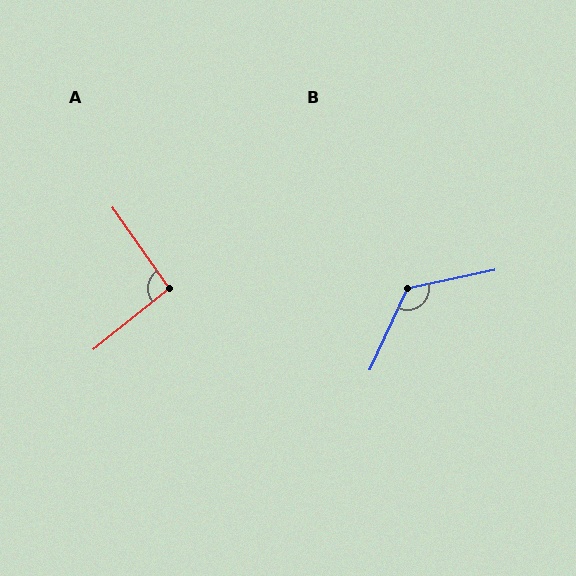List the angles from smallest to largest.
A (94°), B (127°).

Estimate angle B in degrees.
Approximately 127 degrees.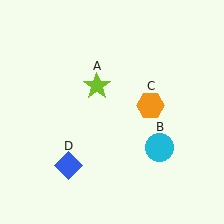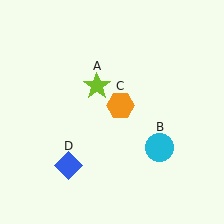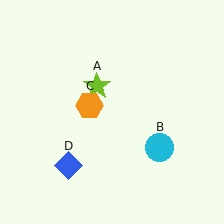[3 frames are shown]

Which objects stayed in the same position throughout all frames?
Lime star (object A) and cyan circle (object B) and blue diamond (object D) remained stationary.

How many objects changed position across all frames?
1 object changed position: orange hexagon (object C).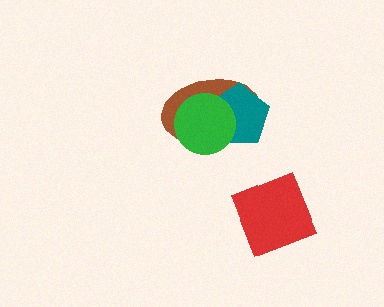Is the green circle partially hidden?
No, no other shape covers it.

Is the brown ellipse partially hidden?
Yes, it is partially covered by another shape.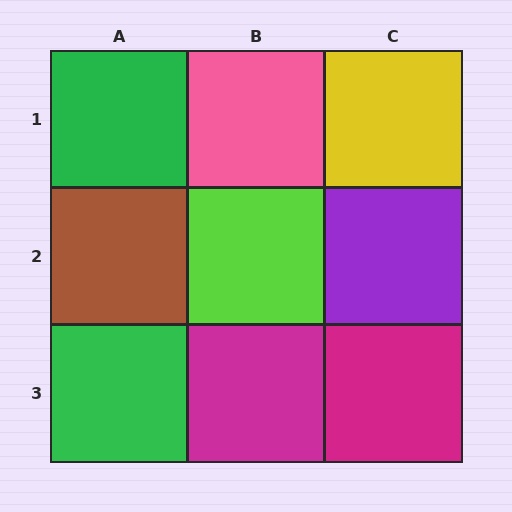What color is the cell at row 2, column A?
Brown.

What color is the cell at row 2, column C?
Purple.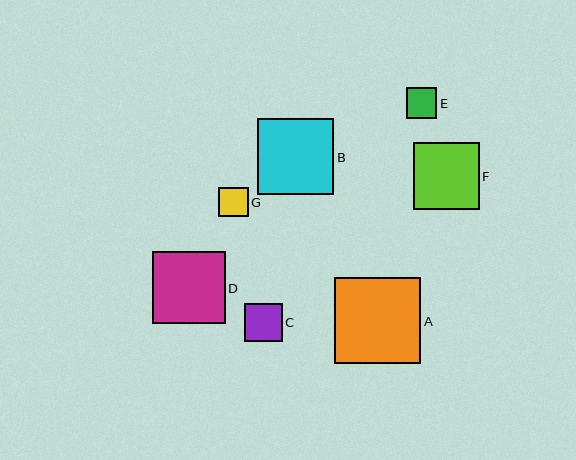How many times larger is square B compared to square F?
Square B is approximately 1.2 times the size of square F.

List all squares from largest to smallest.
From largest to smallest: A, B, D, F, C, E, G.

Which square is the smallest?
Square G is the smallest with a size of approximately 30 pixels.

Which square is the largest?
Square A is the largest with a size of approximately 86 pixels.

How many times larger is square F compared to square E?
Square F is approximately 2.2 times the size of square E.